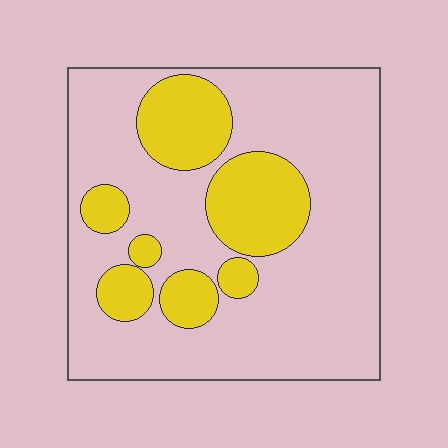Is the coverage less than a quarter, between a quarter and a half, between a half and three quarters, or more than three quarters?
Between a quarter and a half.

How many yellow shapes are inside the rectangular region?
7.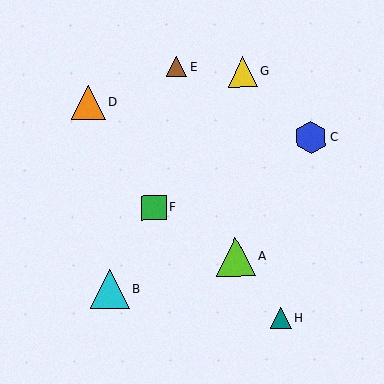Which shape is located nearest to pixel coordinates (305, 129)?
The blue hexagon (labeled C) at (311, 137) is nearest to that location.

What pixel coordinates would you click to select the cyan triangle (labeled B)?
Click at (110, 289) to select the cyan triangle B.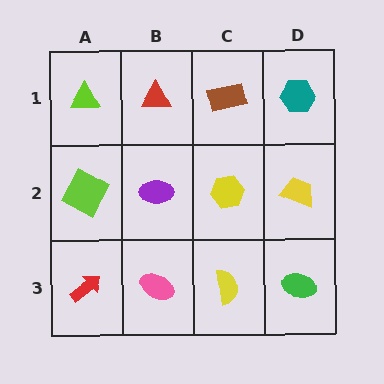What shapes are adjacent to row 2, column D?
A teal hexagon (row 1, column D), a green ellipse (row 3, column D), a yellow hexagon (row 2, column C).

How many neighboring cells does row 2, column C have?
4.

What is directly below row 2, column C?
A yellow semicircle.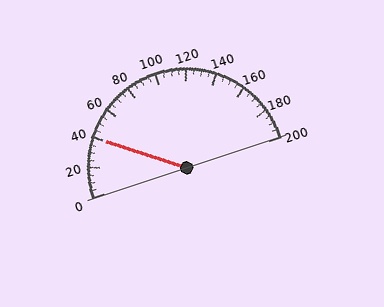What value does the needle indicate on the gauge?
The needle indicates approximately 40.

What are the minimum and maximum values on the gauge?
The gauge ranges from 0 to 200.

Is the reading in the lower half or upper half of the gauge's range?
The reading is in the lower half of the range (0 to 200).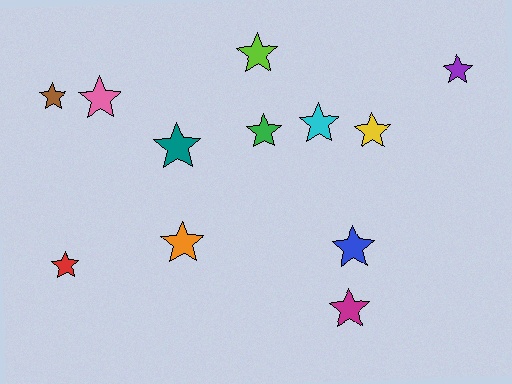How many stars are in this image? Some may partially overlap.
There are 12 stars.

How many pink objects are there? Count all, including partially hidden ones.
There is 1 pink object.